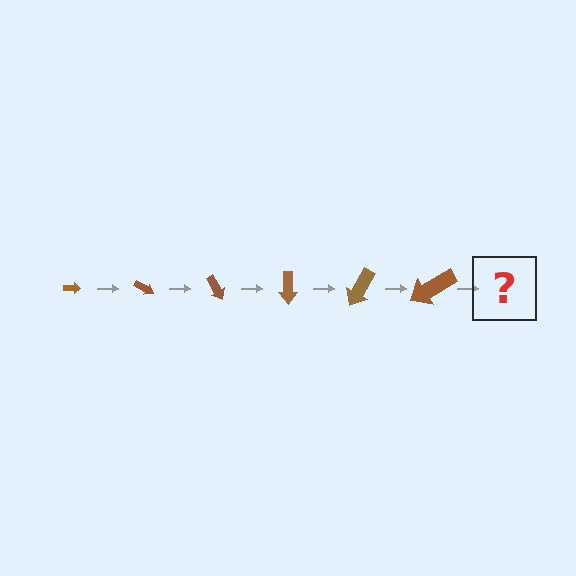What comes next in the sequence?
The next element should be an arrow, larger than the previous one and rotated 180 degrees from the start.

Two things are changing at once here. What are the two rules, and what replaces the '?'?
The two rules are that the arrow grows larger each step and it rotates 30 degrees each step. The '?' should be an arrow, larger than the previous one and rotated 180 degrees from the start.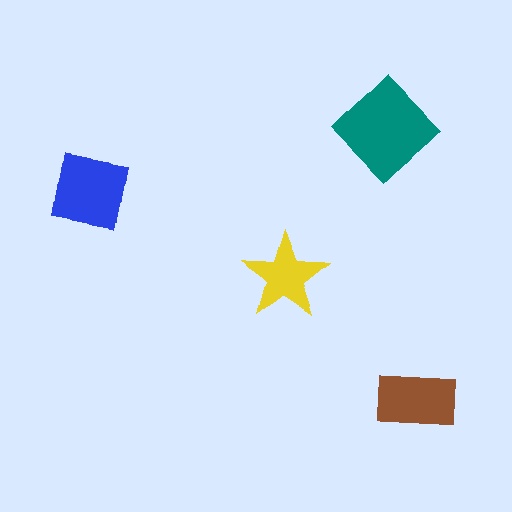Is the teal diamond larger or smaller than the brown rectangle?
Larger.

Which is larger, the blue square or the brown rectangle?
The blue square.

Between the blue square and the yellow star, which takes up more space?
The blue square.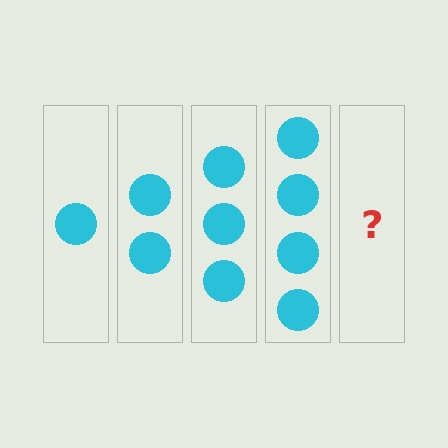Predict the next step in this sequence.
The next step is 5 circles.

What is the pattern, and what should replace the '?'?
The pattern is that each step adds one more circle. The '?' should be 5 circles.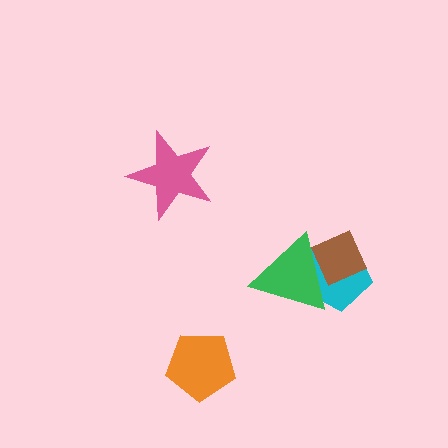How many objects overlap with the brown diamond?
2 objects overlap with the brown diamond.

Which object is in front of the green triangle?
The brown diamond is in front of the green triangle.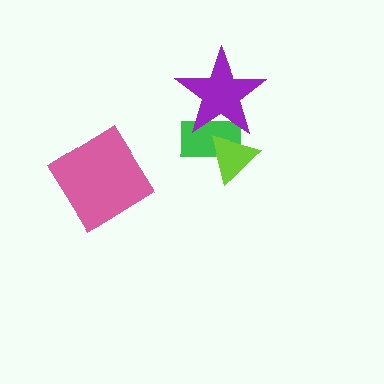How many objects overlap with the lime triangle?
2 objects overlap with the lime triangle.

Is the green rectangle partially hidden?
Yes, it is partially covered by another shape.